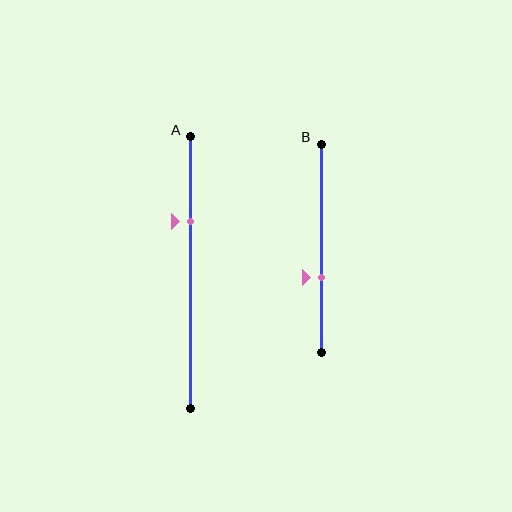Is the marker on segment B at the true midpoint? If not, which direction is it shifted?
No, the marker on segment B is shifted downward by about 14% of the segment length.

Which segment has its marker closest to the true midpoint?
Segment B has its marker closest to the true midpoint.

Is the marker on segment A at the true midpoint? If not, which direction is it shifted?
No, the marker on segment A is shifted upward by about 19% of the segment length.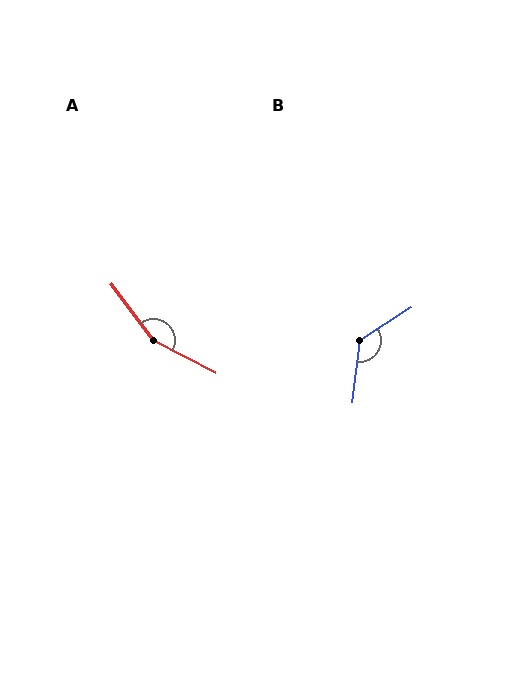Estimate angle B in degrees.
Approximately 130 degrees.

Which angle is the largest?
A, at approximately 154 degrees.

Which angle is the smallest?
B, at approximately 130 degrees.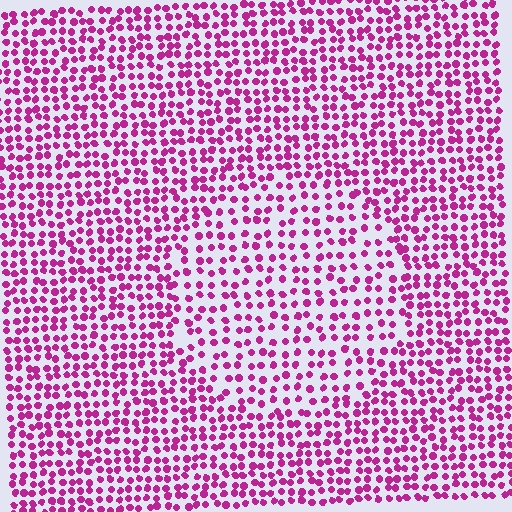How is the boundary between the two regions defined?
The boundary is defined by a change in element density (approximately 1.6x ratio). All elements are the same color, size, and shape.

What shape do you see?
I see a circle.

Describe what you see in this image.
The image contains small magenta elements arranged at two different densities. A circle-shaped region is visible where the elements are less densely packed than the surrounding area.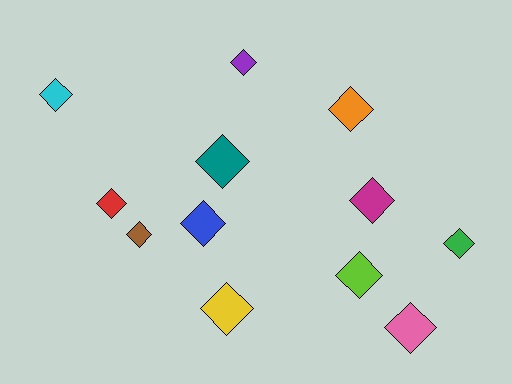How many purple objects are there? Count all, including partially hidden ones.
There is 1 purple object.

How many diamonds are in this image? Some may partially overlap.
There are 12 diamonds.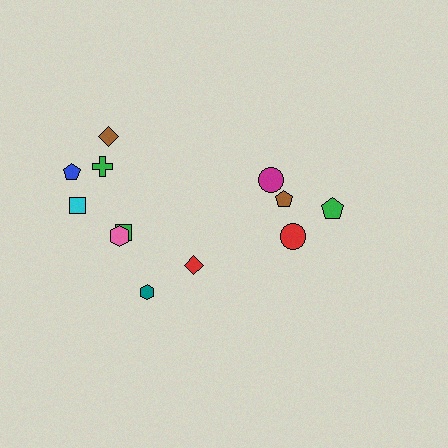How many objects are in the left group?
There are 8 objects.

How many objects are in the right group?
There are 4 objects.